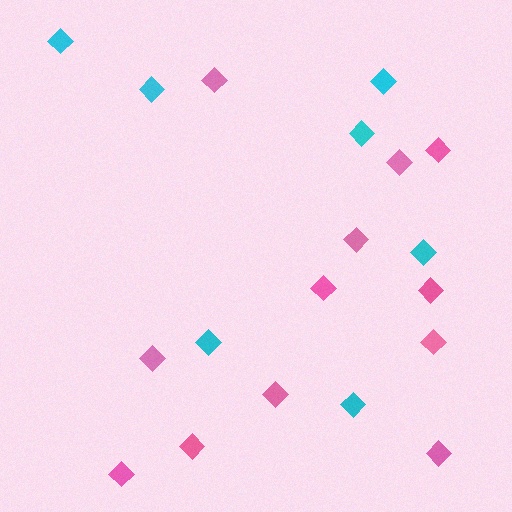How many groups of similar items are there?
There are 2 groups: one group of pink diamonds (12) and one group of cyan diamonds (7).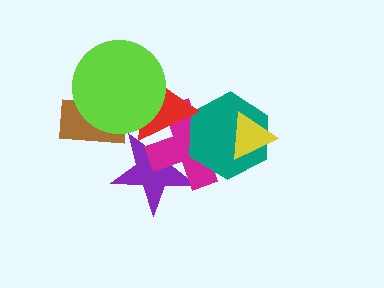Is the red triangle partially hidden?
Yes, it is partially covered by another shape.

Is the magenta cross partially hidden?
Yes, it is partially covered by another shape.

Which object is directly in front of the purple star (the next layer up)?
The magenta cross is directly in front of the purple star.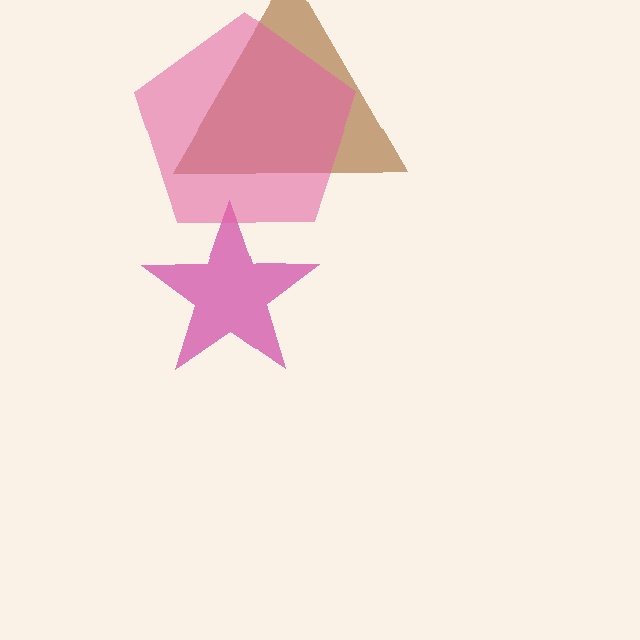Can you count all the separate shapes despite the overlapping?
Yes, there are 3 separate shapes.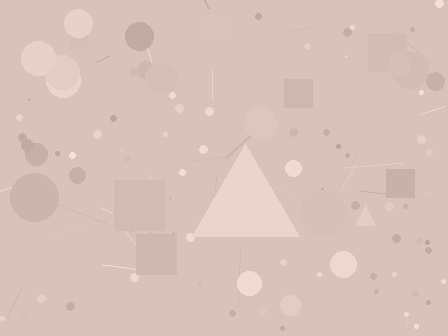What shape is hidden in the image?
A triangle is hidden in the image.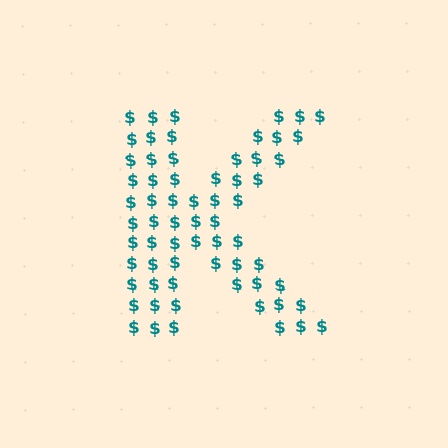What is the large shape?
The large shape is the letter K.